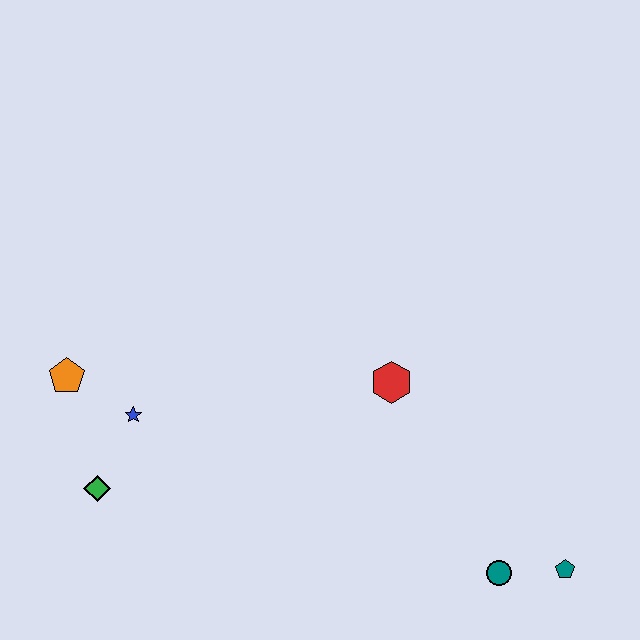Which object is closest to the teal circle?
The teal pentagon is closest to the teal circle.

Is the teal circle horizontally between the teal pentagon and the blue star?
Yes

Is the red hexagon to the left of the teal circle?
Yes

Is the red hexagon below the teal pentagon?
No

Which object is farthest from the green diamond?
The teal pentagon is farthest from the green diamond.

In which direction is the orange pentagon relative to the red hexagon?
The orange pentagon is to the left of the red hexagon.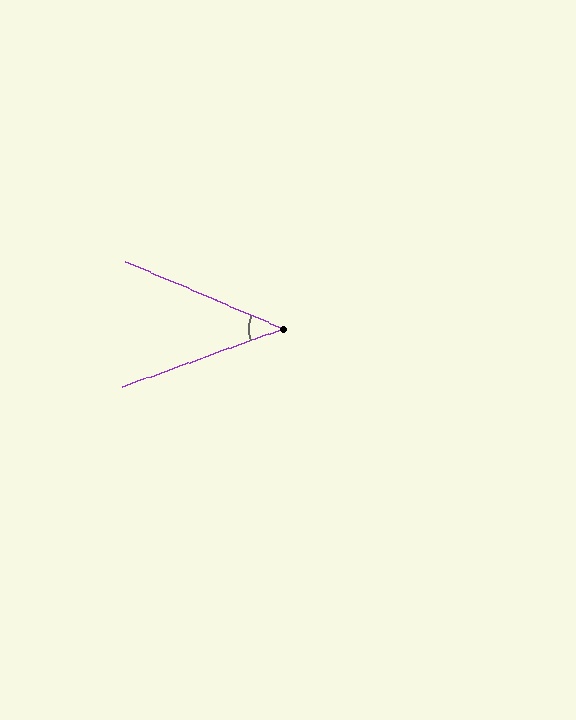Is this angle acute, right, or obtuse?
It is acute.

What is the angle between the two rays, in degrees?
Approximately 43 degrees.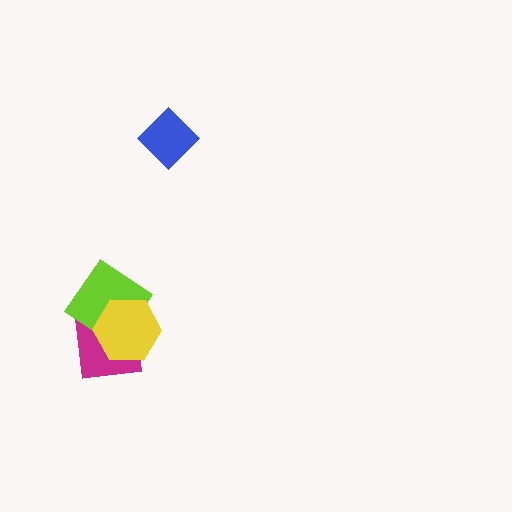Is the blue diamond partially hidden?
No, no other shape covers it.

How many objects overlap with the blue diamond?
0 objects overlap with the blue diamond.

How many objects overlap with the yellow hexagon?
2 objects overlap with the yellow hexagon.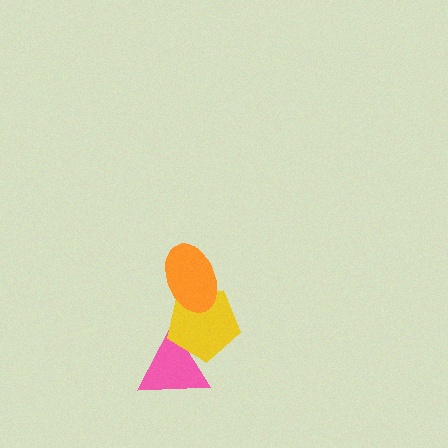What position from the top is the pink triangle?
The pink triangle is 3rd from the top.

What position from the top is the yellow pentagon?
The yellow pentagon is 2nd from the top.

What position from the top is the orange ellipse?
The orange ellipse is 1st from the top.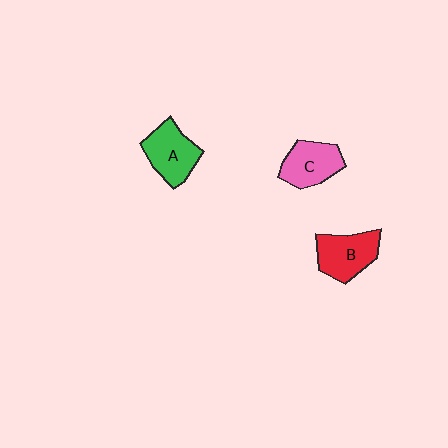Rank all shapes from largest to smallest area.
From largest to smallest: A (green), B (red), C (pink).